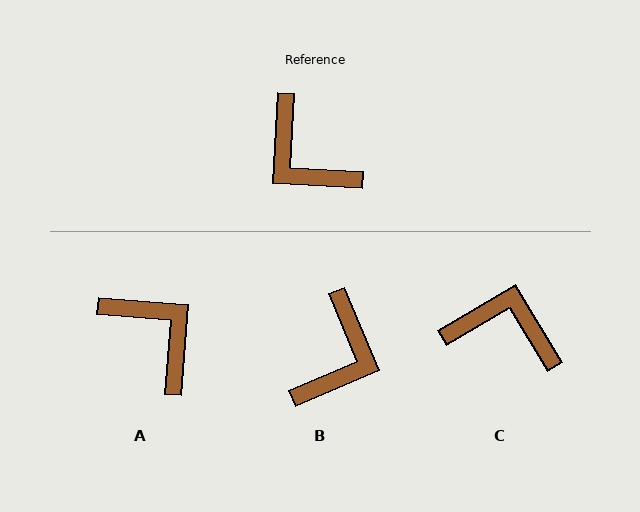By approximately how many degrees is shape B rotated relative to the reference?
Approximately 116 degrees counter-clockwise.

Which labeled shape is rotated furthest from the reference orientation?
A, about 178 degrees away.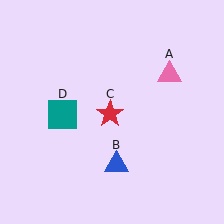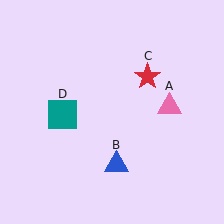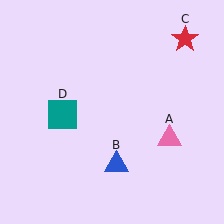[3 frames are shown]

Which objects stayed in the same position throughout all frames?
Blue triangle (object B) and teal square (object D) remained stationary.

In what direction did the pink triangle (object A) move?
The pink triangle (object A) moved down.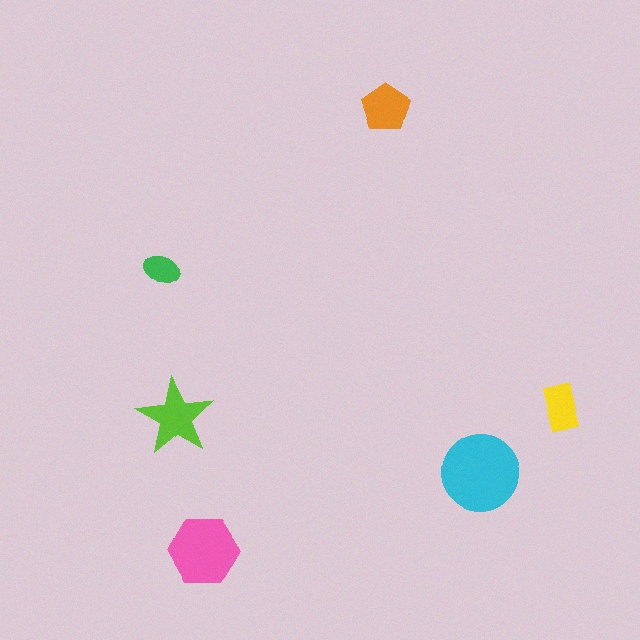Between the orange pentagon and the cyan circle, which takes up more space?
The cyan circle.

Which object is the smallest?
The green ellipse.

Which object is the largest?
The cyan circle.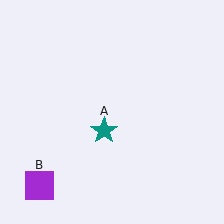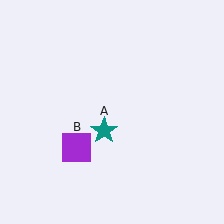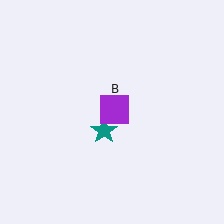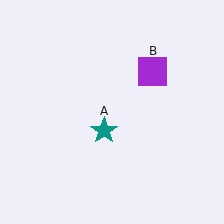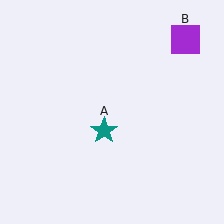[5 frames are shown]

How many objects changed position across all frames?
1 object changed position: purple square (object B).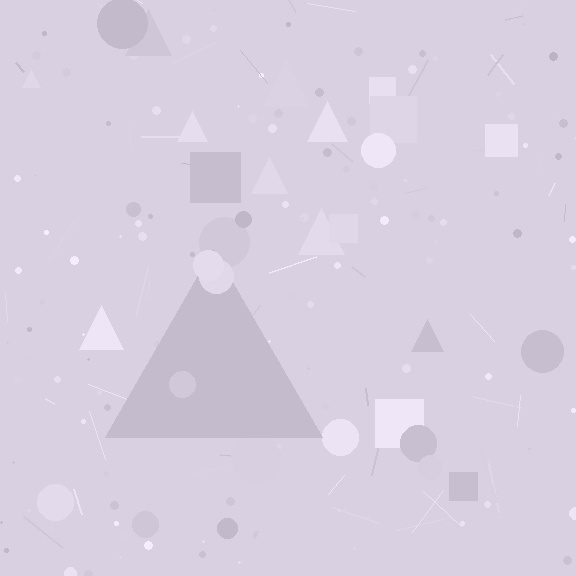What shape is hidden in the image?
A triangle is hidden in the image.